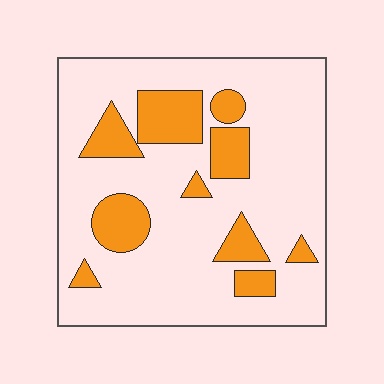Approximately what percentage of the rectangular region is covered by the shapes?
Approximately 20%.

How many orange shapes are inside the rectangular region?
10.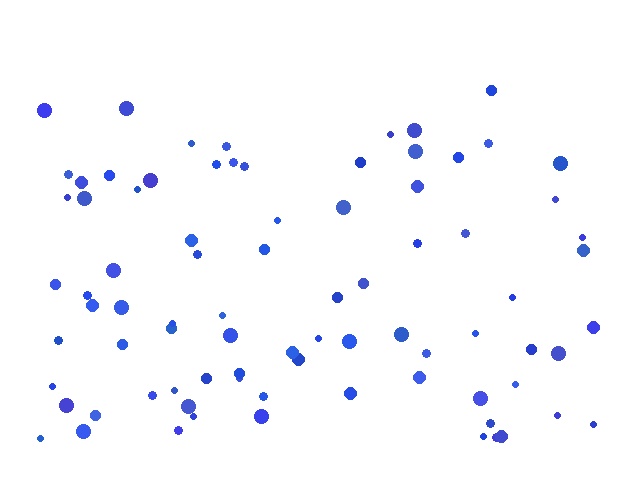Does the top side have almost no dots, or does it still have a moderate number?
Still a moderate number, just noticeably fewer than the bottom.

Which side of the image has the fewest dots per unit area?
The top.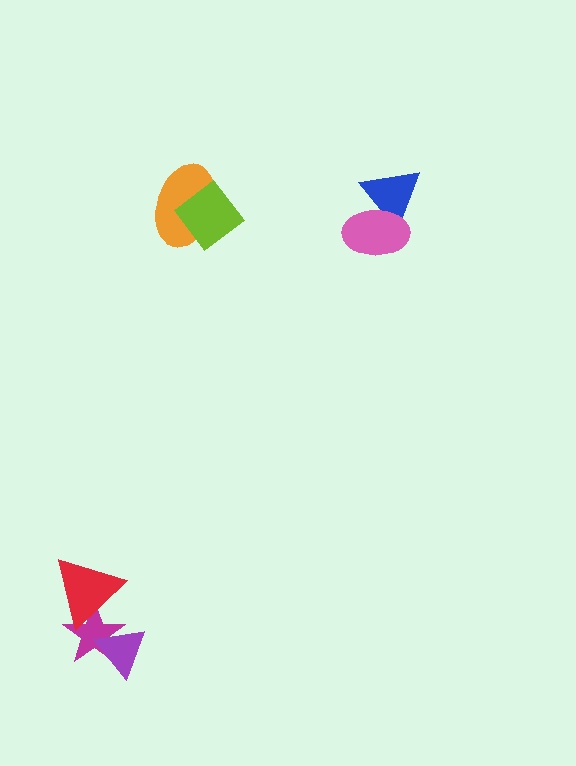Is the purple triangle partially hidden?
No, no other shape covers it.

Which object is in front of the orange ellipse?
The lime diamond is in front of the orange ellipse.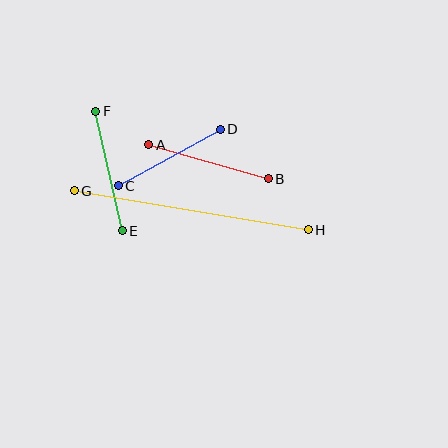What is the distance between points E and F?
The distance is approximately 122 pixels.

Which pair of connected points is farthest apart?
Points G and H are farthest apart.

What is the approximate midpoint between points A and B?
The midpoint is at approximately (209, 162) pixels.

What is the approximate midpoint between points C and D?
The midpoint is at approximately (169, 157) pixels.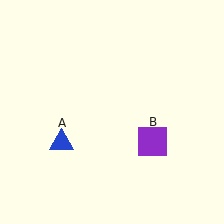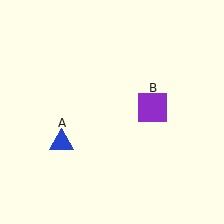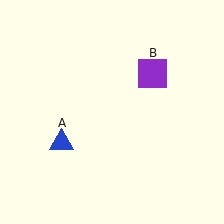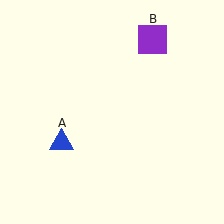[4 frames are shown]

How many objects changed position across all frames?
1 object changed position: purple square (object B).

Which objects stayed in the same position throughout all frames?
Blue triangle (object A) remained stationary.